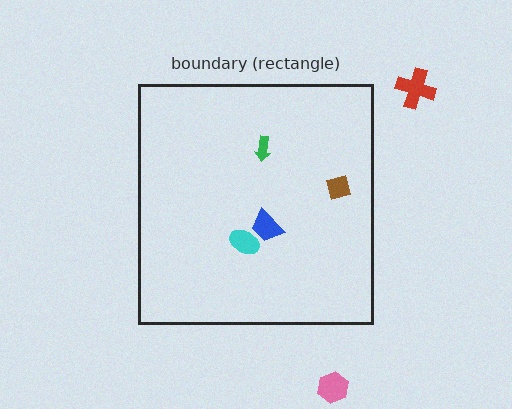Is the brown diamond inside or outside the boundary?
Inside.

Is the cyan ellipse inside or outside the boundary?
Inside.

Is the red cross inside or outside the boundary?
Outside.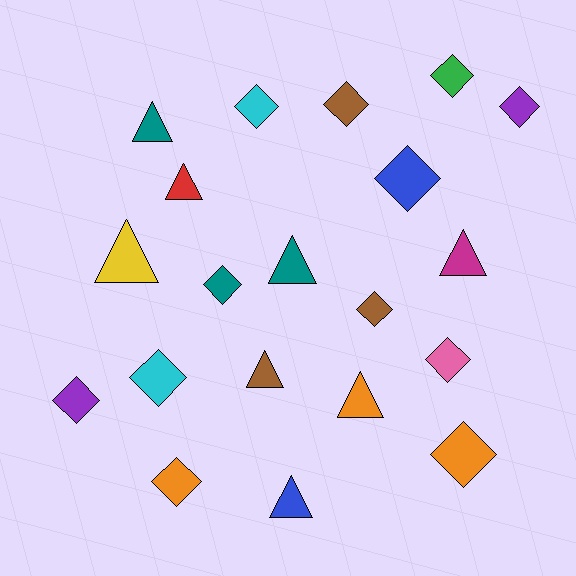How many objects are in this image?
There are 20 objects.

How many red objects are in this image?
There is 1 red object.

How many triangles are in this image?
There are 8 triangles.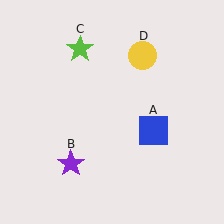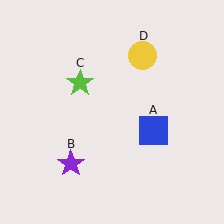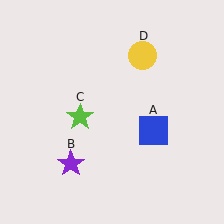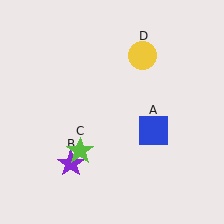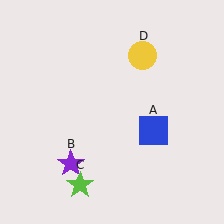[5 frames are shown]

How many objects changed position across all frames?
1 object changed position: lime star (object C).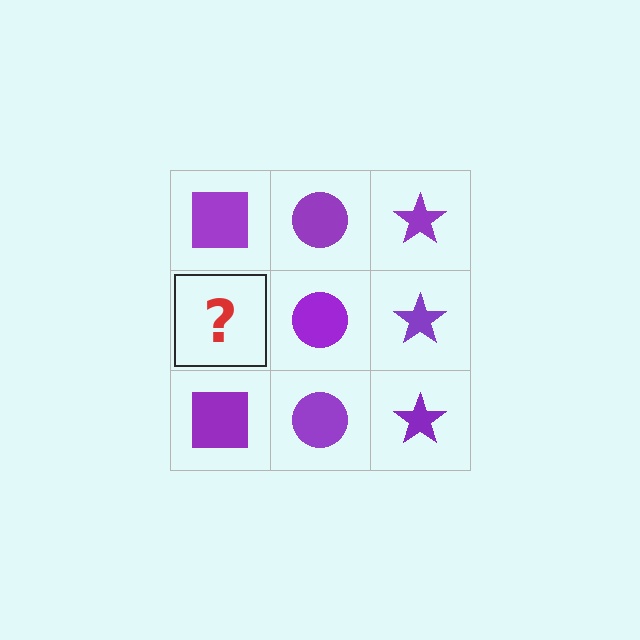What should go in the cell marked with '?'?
The missing cell should contain a purple square.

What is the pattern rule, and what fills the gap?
The rule is that each column has a consistent shape. The gap should be filled with a purple square.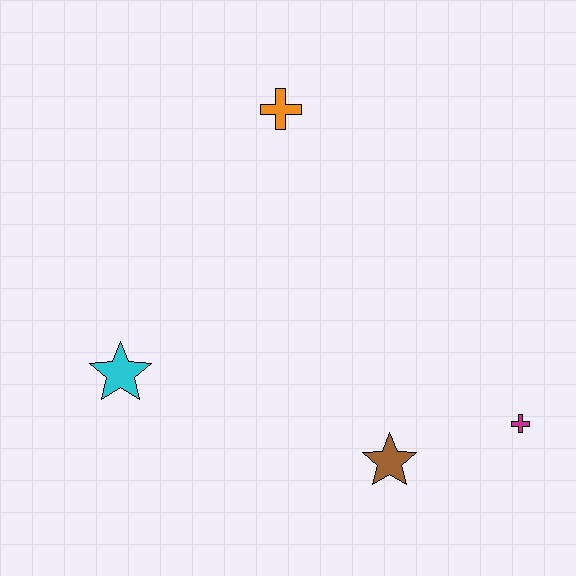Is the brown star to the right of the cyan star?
Yes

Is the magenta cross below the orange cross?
Yes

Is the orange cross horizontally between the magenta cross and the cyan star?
Yes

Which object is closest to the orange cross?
The cyan star is closest to the orange cross.